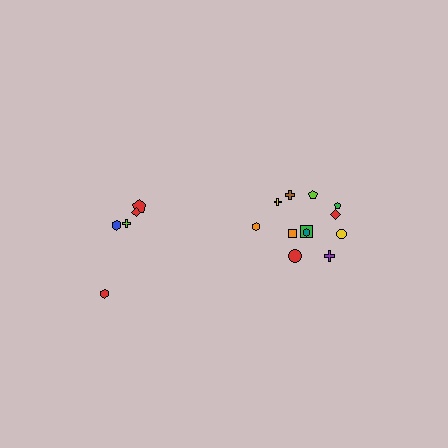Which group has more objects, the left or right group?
The right group.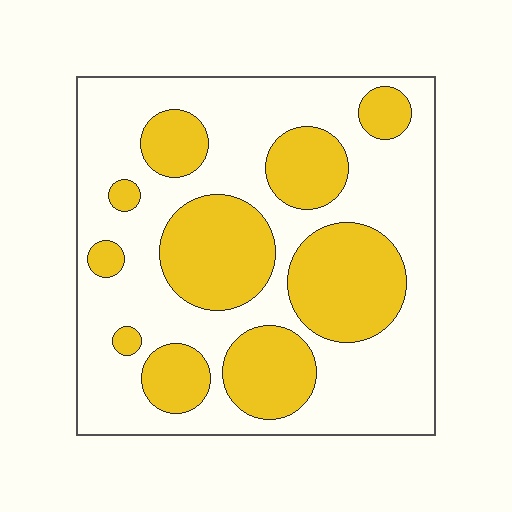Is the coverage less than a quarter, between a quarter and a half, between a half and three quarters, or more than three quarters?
Between a quarter and a half.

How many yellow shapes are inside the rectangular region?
10.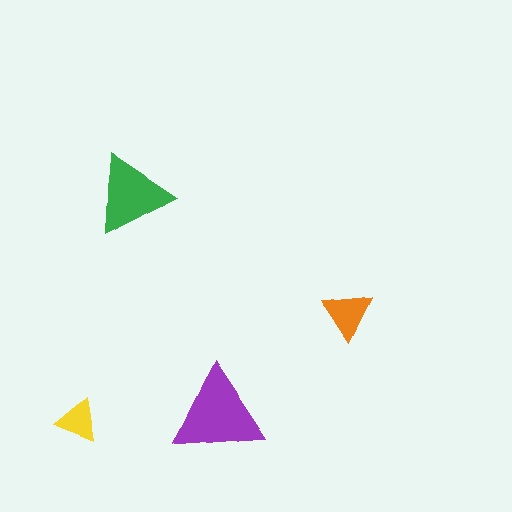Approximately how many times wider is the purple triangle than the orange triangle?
About 2 times wider.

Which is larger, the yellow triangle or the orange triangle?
The orange one.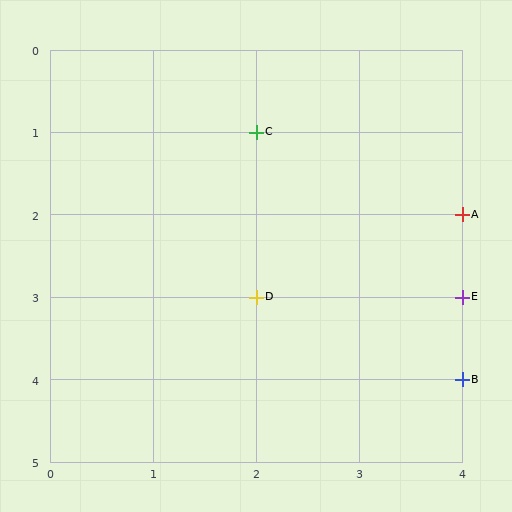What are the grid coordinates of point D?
Point D is at grid coordinates (2, 3).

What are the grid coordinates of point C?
Point C is at grid coordinates (2, 1).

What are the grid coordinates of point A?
Point A is at grid coordinates (4, 2).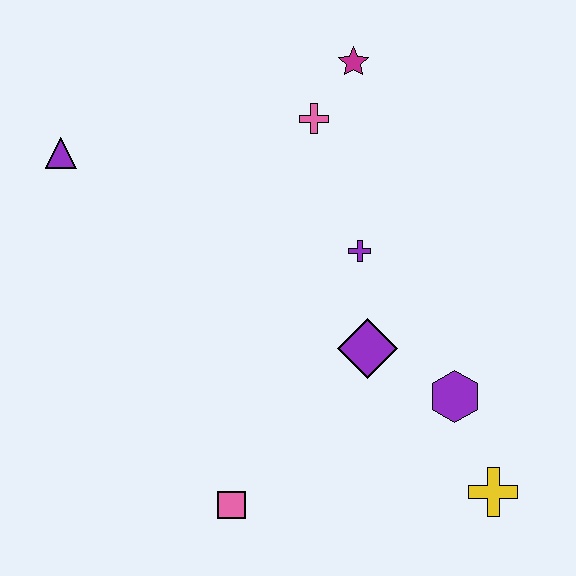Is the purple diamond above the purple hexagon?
Yes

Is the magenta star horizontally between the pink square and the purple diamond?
Yes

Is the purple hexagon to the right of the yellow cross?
No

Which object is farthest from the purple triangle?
The yellow cross is farthest from the purple triangle.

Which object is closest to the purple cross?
The purple diamond is closest to the purple cross.